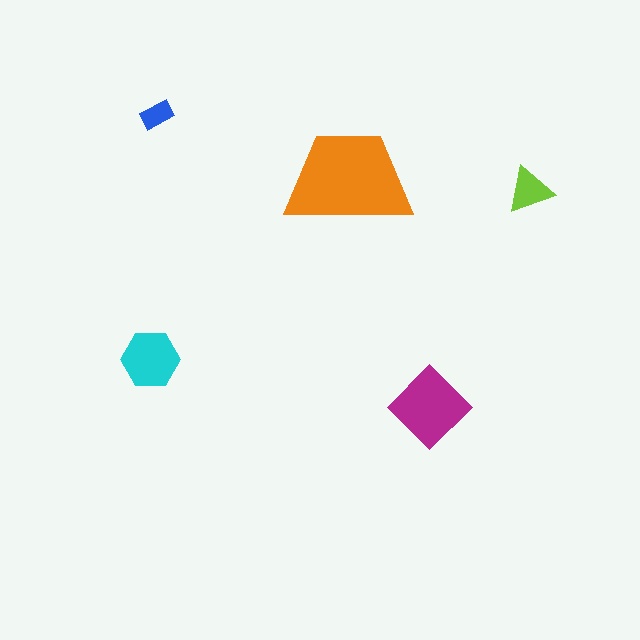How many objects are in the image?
There are 5 objects in the image.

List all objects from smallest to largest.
The blue rectangle, the lime triangle, the cyan hexagon, the magenta diamond, the orange trapezoid.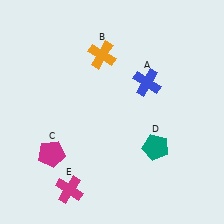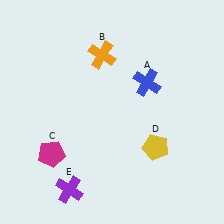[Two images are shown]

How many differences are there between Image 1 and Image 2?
There are 2 differences between the two images.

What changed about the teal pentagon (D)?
In Image 1, D is teal. In Image 2, it changed to yellow.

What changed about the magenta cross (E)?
In Image 1, E is magenta. In Image 2, it changed to purple.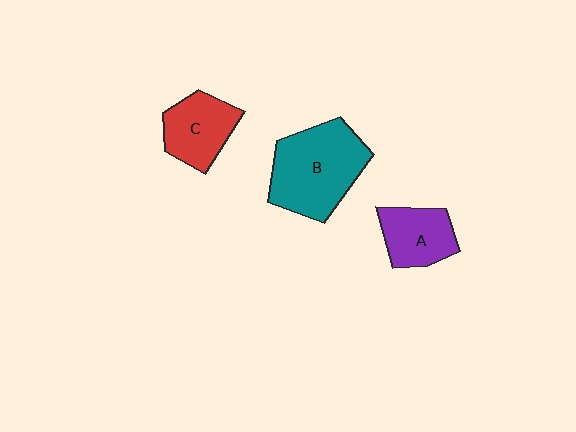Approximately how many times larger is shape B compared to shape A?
Approximately 1.8 times.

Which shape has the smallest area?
Shape A (purple).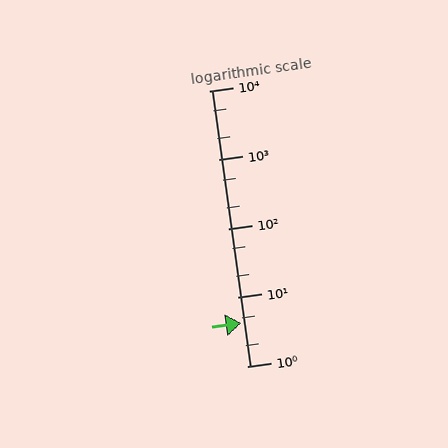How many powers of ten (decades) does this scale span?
The scale spans 4 decades, from 1 to 10000.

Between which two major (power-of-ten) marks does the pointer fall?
The pointer is between 1 and 10.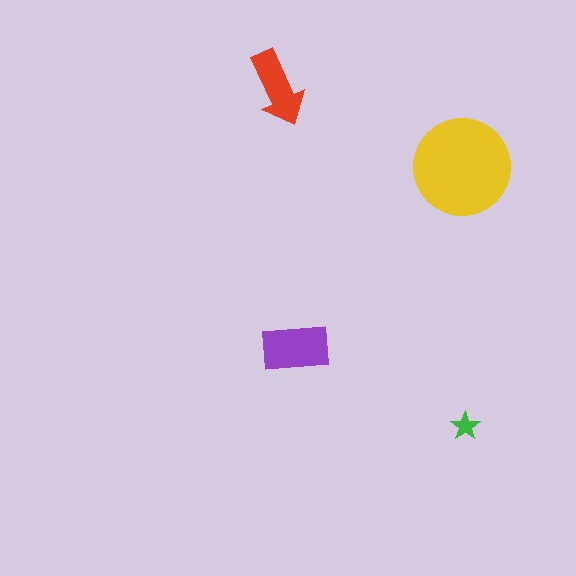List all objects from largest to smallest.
The yellow circle, the purple rectangle, the red arrow, the green star.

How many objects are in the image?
There are 4 objects in the image.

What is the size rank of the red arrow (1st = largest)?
3rd.